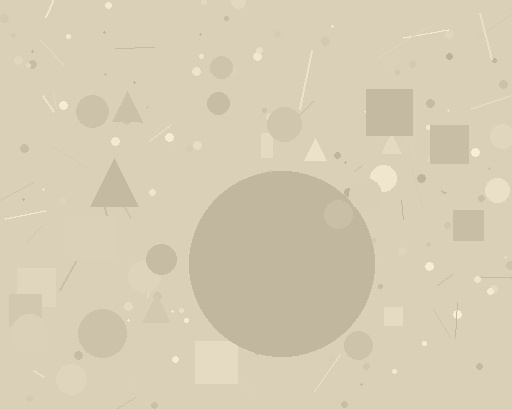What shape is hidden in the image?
A circle is hidden in the image.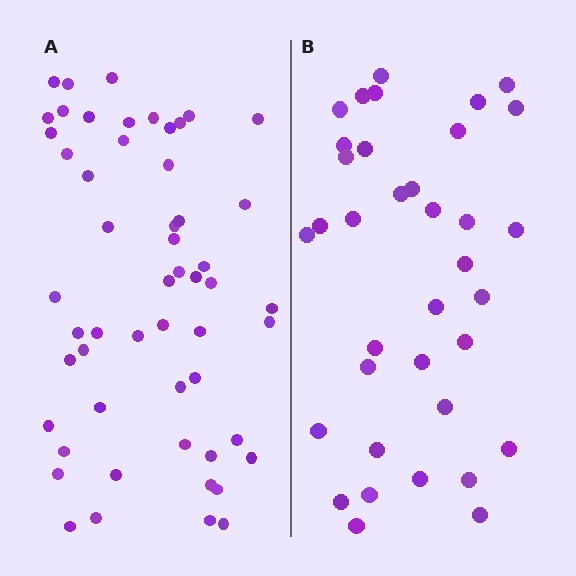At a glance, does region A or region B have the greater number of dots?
Region A (the left region) has more dots.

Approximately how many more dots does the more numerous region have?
Region A has approximately 20 more dots than region B.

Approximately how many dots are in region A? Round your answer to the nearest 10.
About 50 dots. (The exact count is 54, which rounds to 50.)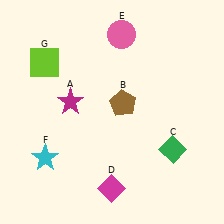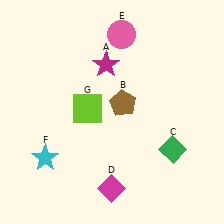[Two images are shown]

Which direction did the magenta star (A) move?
The magenta star (A) moved up.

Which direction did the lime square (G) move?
The lime square (G) moved down.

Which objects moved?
The objects that moved are: the magenta star (A), the lime square (G).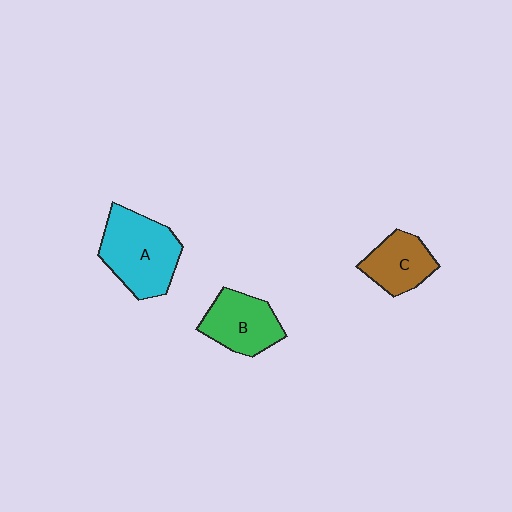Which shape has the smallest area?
Shape C (brown).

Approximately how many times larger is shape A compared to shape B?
Approximately 1.4 times.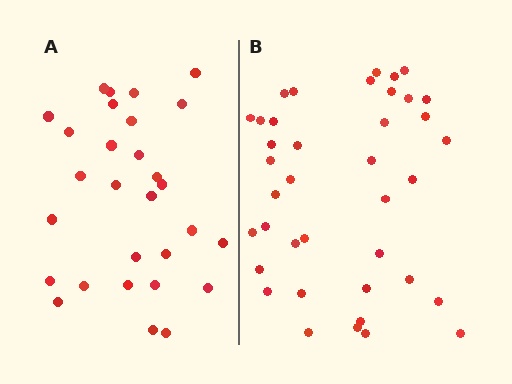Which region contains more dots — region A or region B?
Region B (the right region) has more dots.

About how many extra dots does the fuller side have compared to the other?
Region B has roughly 10 or so more dots than region A.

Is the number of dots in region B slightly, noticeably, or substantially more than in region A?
Region B has noticeably more, but not dramatically so. The ratio is roughly 1.3 to 1.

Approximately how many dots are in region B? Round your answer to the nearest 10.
About 40 dots. (The exact count is 39, which rounds to 40.)